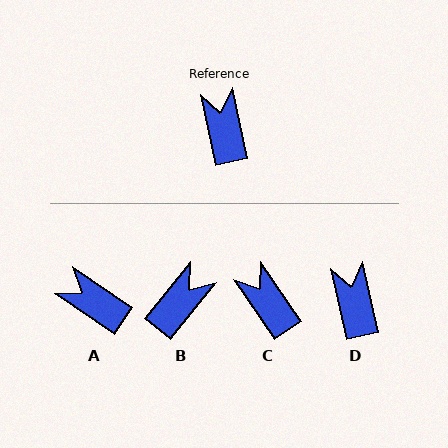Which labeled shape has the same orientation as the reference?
D.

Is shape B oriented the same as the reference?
No, it is off by about 51 degrees.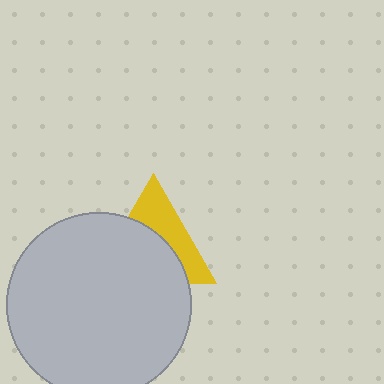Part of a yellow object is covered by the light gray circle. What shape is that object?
It is a triangle.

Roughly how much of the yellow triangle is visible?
A small part of it is visible (roughly 43%).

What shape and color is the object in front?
The object in front is a light gray circle.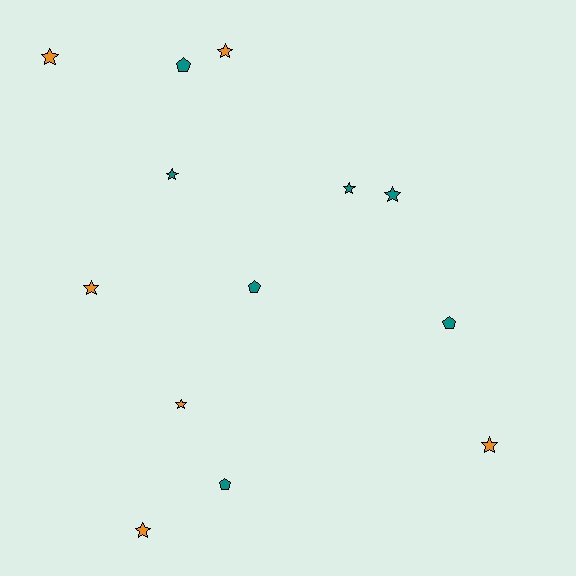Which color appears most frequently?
Teal, with 7 objects.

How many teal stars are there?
There are 3 teal stars.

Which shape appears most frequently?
Star, with 9 objects.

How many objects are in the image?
There are 13 objects.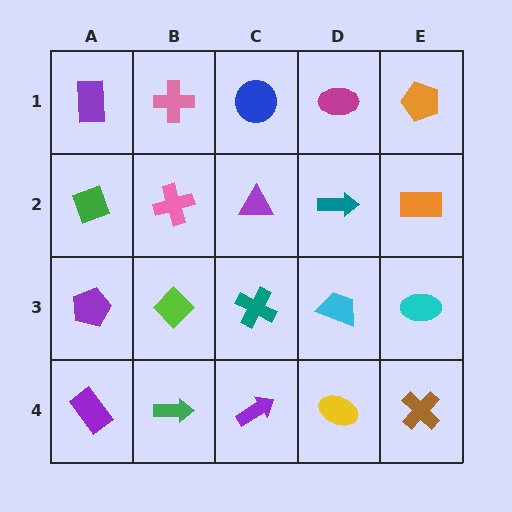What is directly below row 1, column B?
A pink cross.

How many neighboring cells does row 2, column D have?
4.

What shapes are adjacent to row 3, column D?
A teal arrow (row 2, column D), a yellow ellipse (row 4, column D), a teal cross (row 3, column C), a cyan ellipse (row 3, column E).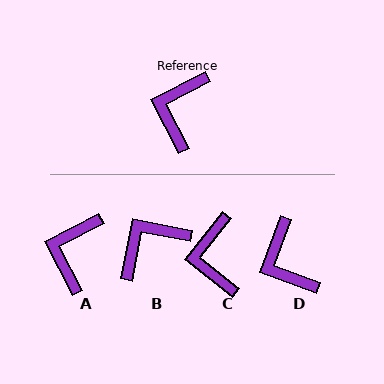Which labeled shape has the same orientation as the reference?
A.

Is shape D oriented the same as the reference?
No, it is off by about 43 degrees.